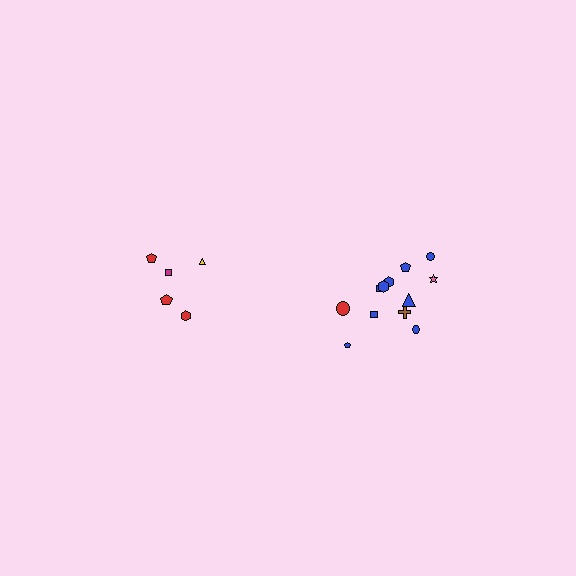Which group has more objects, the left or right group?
The right group.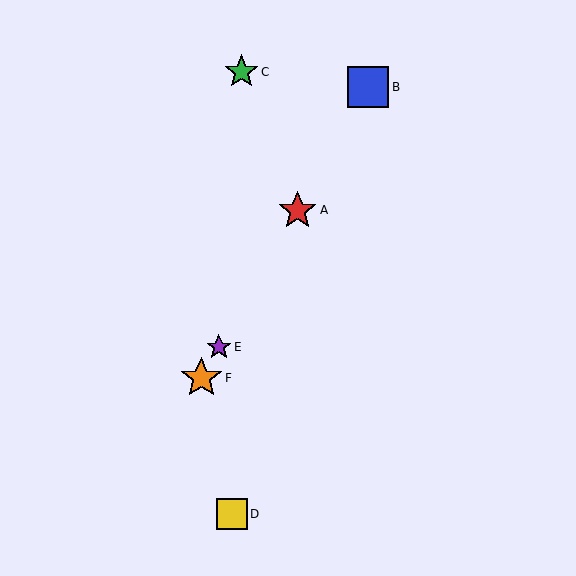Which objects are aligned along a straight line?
Objects A, B, E, F are aligned along a straight line.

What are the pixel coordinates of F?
Object F is at (201, 378).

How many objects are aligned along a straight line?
4 objects (A, B, E, F) are aligned along a straight line.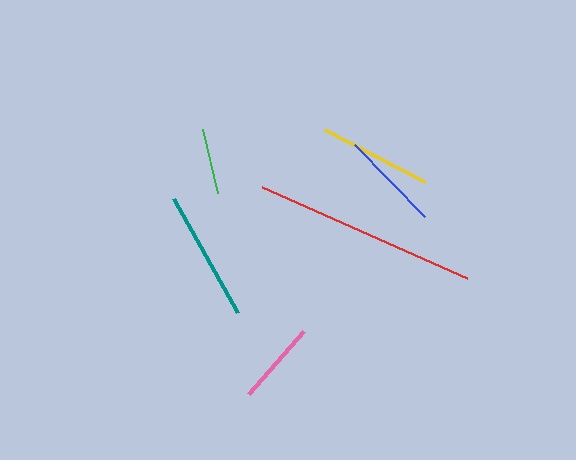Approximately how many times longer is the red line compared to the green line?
The red line is approximately 3.4 times the length of the green line.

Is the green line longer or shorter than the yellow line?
The yellow line is longer than the green line.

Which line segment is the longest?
The red line is the longest at approximately 225 pixels.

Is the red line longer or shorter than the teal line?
The red line is longer than the teal line.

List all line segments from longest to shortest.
From longest to shortest: red, teal, yellow, blue, pink, green.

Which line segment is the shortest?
The green line is the shortest at approximately 66 pixels.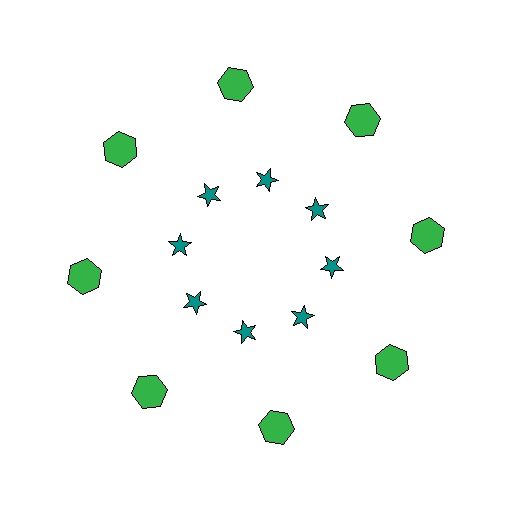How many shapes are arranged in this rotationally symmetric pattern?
There are 16 shapes, arranged in 8 groups of 2.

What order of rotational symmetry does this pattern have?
This pattern has 8-fold rotational symmetry.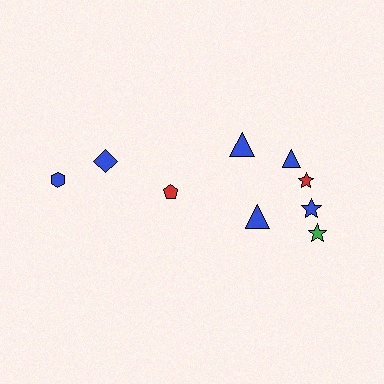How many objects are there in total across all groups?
There are 9 objects.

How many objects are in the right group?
There are 6 objects.